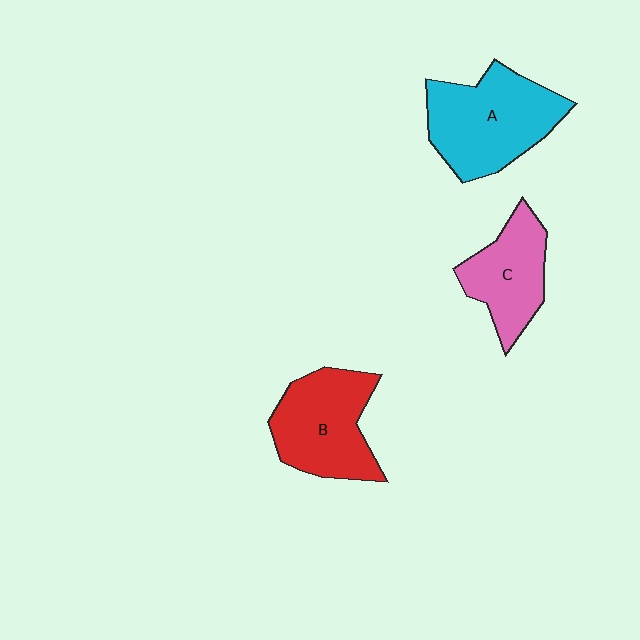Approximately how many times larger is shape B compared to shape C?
Approximately 1.3 times.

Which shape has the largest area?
Shape A (cyan).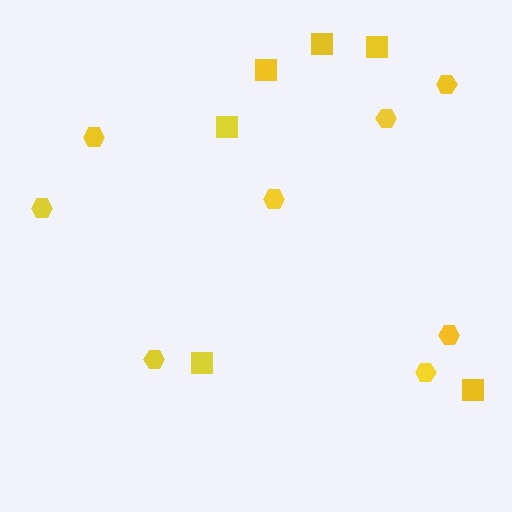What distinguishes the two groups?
There are 2 groups: one group of hexagons (8) and one group of squares (6).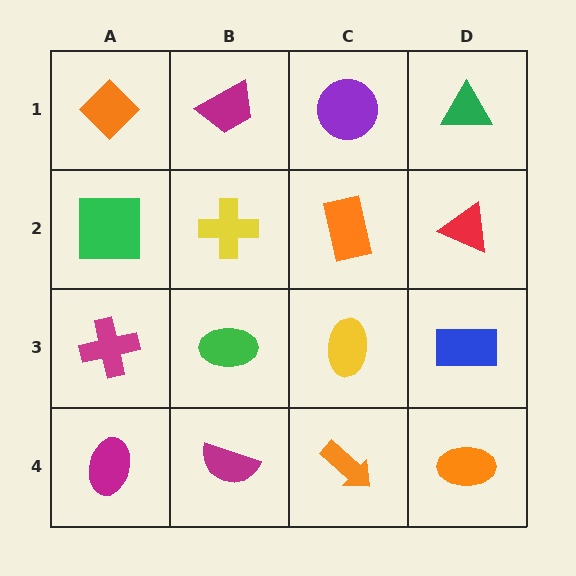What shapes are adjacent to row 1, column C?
An orange rectangle (row 2, column C), a magenta trapezoid (row 1, column B), a green triangle (row 1, column D).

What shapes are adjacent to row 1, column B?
A yellow cross (row 2, column B), an orange diamond (row 1, column A), a purple circle (row 1, column C).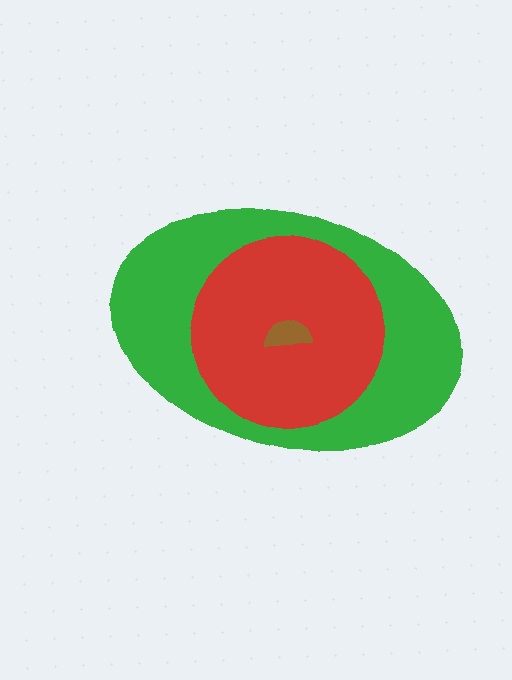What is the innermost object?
The brown semicircle.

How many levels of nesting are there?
3.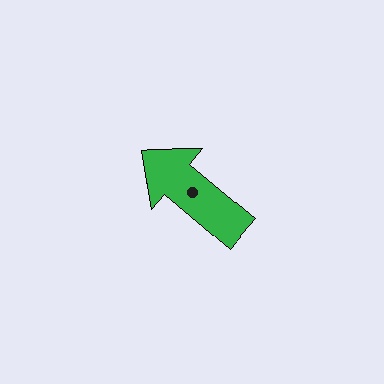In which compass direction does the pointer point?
Northwest.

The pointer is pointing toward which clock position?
Roughly 10 o'clock.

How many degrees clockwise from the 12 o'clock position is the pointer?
Approximately 310 degrees.